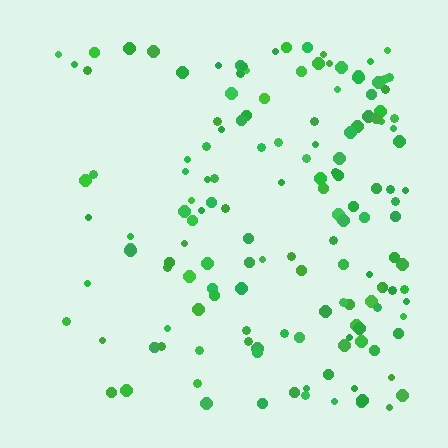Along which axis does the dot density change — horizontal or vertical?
Horizontal.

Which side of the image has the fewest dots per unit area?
The left.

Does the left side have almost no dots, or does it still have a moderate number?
Still a moderate number, just noticeably fewer than the right.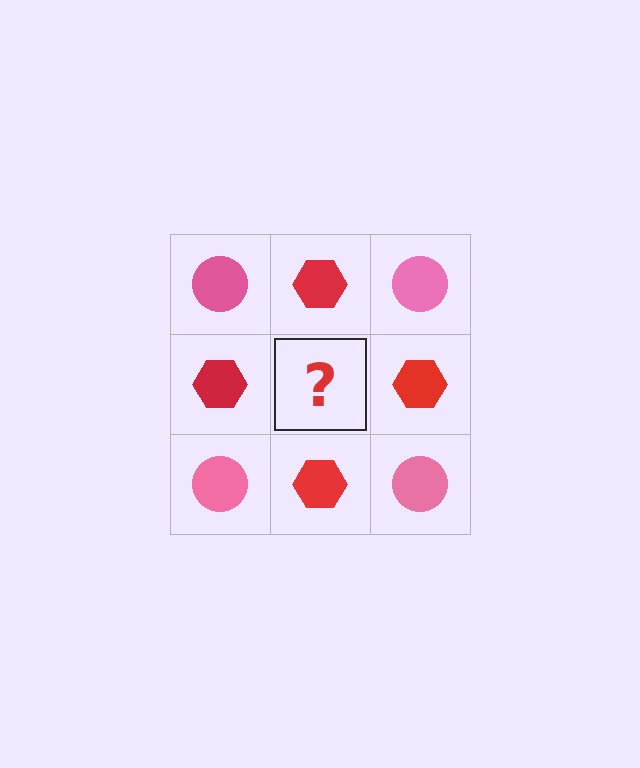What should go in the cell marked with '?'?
The missing cell should contain a pink circle.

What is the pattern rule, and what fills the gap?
The rule is that it alternates pink circle and red hexagon in a checkerboard pattern. The gap should be filled with a pink circle.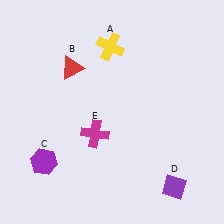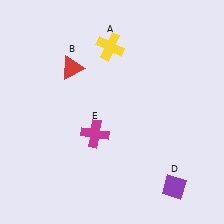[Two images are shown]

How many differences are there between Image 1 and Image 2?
There is 1 difference between the two images.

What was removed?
The purple hexagon (C) was removed in Image 2.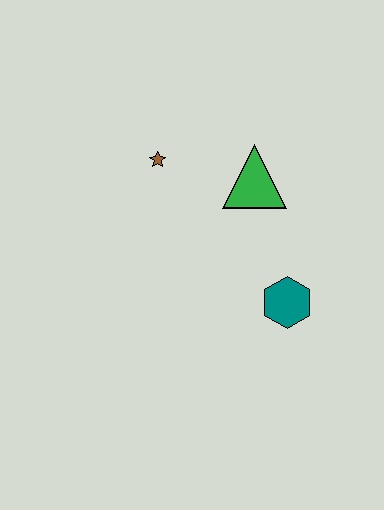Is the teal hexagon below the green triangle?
Yes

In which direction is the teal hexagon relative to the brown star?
The teal hexagon is below the brown star.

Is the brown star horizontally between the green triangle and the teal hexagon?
No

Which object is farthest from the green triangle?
The teal hexagon is farthest from the green triangle.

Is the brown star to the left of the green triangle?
Yes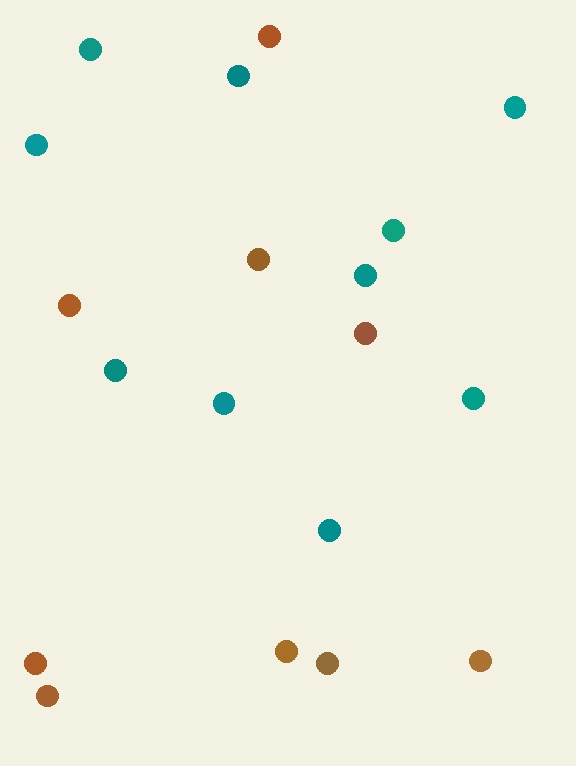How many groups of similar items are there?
There are 2 groups: one group of teal circles (10) and one group of brown circles (9).